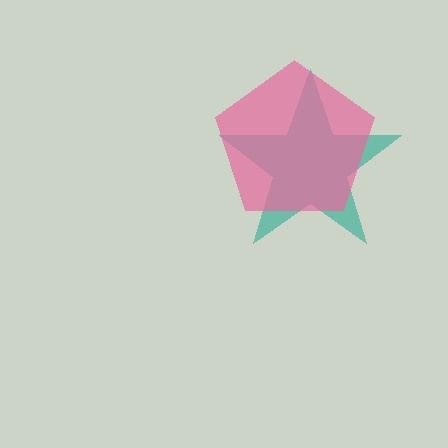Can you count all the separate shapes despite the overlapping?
Yes, there are 2 separate shapes.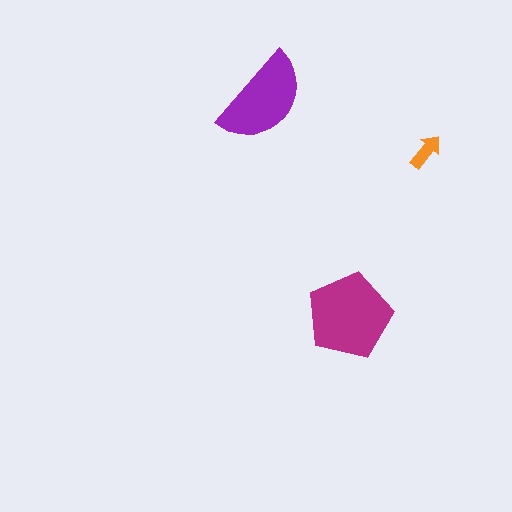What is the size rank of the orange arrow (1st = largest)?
3rd.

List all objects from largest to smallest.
The magenta pentagon, the purple semicircle, the orange arrow.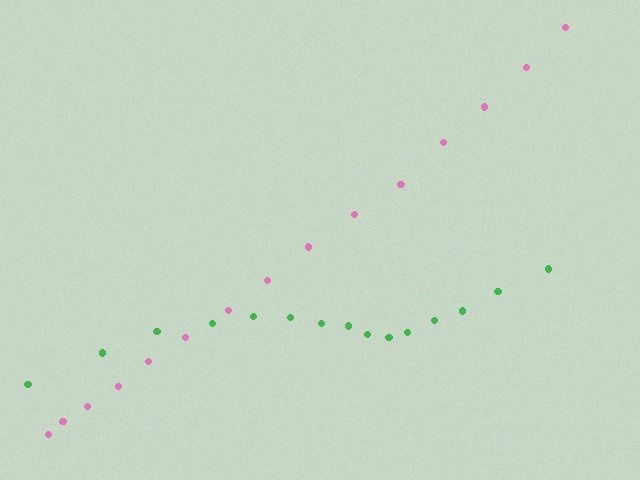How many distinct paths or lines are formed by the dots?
There are 2 distinct paths.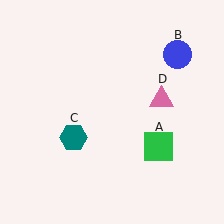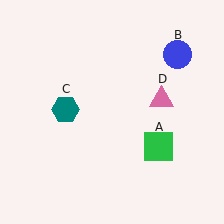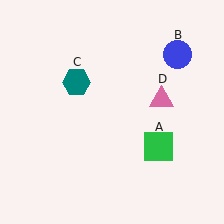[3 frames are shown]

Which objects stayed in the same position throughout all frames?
Green square (object A) and blue circle (object B) and pink triangle (object D) remained stationary.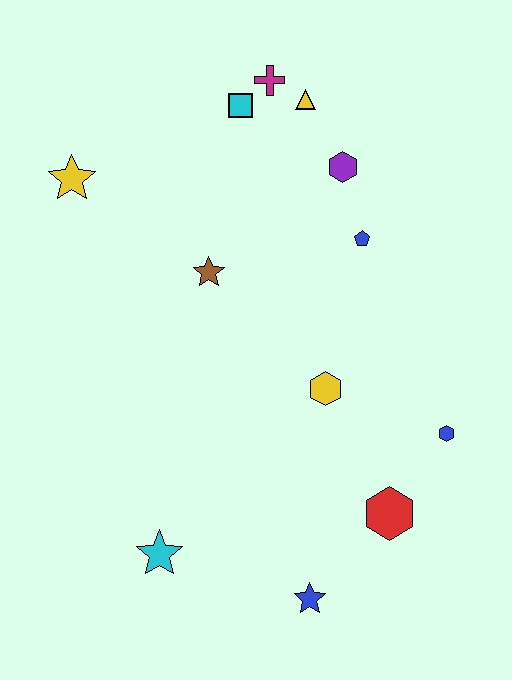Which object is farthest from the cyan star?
The magenta cross is farthest from the cyan star.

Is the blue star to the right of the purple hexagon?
No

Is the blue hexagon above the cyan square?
No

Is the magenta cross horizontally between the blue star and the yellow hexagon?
No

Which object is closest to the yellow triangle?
The magenta cross is closest to the yellow triangle.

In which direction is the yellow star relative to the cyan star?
The yellow star is above the cyan star.